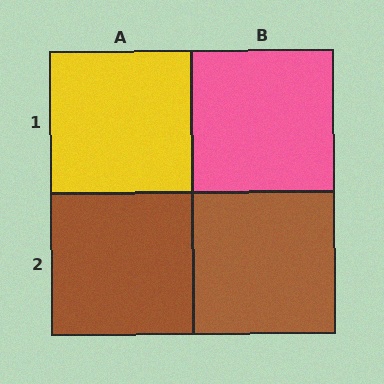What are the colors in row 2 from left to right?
Brown, brown.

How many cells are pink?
1 cell is pink.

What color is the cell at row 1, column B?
Pink.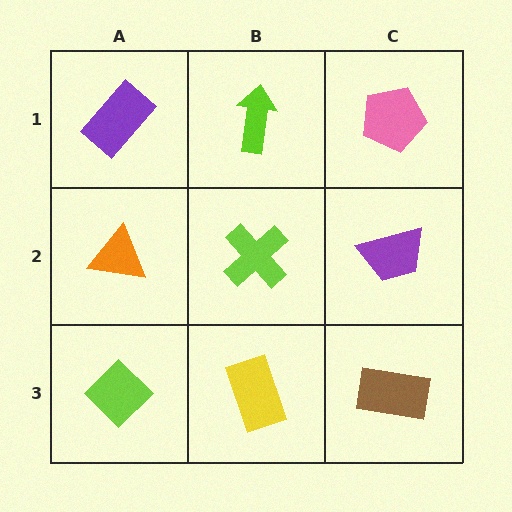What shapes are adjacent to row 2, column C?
A pink pentagon (row 1, column C), a brown rectangle (row 3, column C), a lime cross (row 2, column B).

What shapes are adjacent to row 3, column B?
A lime cross (row 2, column B), a lime diamond (row 3, column A), a brown rectangle (row 3, column C).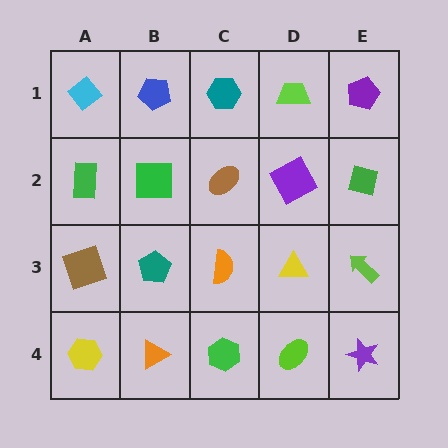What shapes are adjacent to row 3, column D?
A purple square (row 2, column D), a lime ellipse (row 4, column D), an orange semicircle (row 3, column C), a lime arrow (row 3, column E).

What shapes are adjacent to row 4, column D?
A yellow triangle (row 3, column D), a green hexagon (row 4, column C), a purple star (row 4, column E).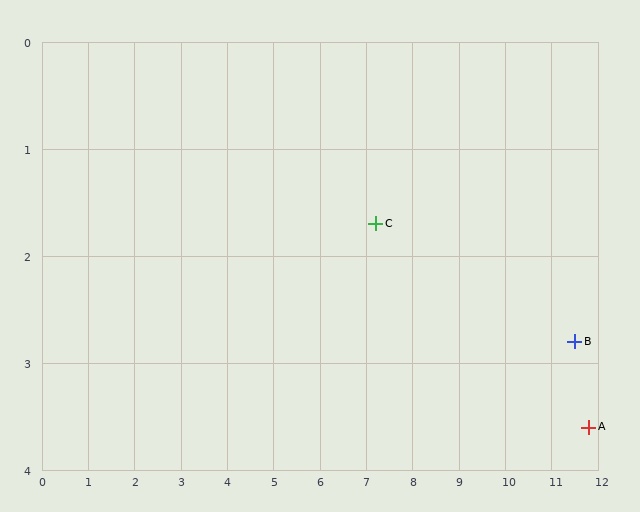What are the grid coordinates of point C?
Point C is at approximately (7.2, 1.7).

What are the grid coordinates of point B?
Point B is at approximately (11.5, 2.8).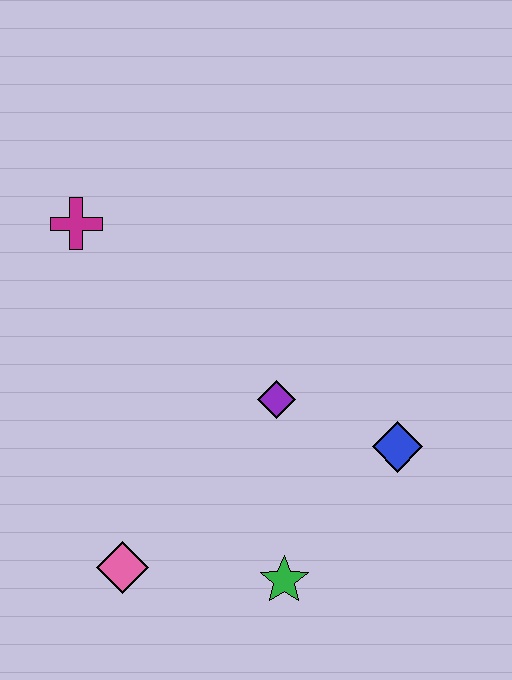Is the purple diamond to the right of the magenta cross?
Yes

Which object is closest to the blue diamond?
The purple diamond is closest to the blue diamond.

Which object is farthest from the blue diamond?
The magenta cross is farthest from the blue diamond.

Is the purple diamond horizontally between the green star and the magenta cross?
Yes